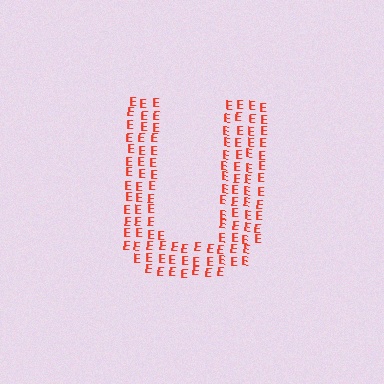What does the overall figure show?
The overall figure shows the letter U.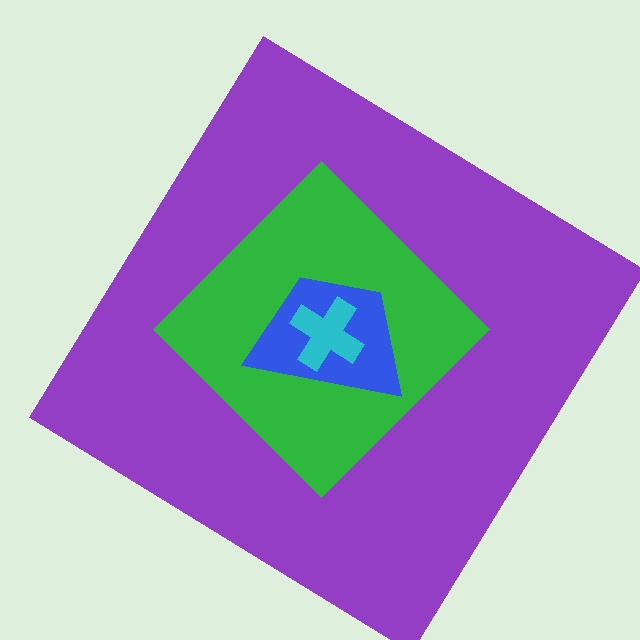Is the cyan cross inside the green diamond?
Yes.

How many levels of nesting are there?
4.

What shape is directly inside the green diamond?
The blue trapezoid.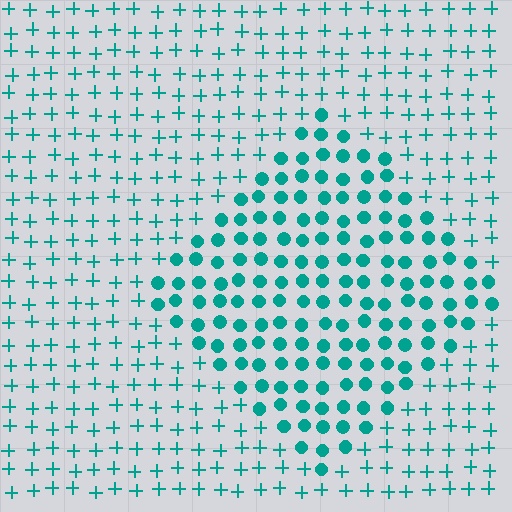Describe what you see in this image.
The image is filled with small teal elements arranged in a uniform grid. A diamond-shaped region contains circles, while the surrounding area contains plus signs. The boundary is defined purely by the change in element shape.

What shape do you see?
I see a diamond.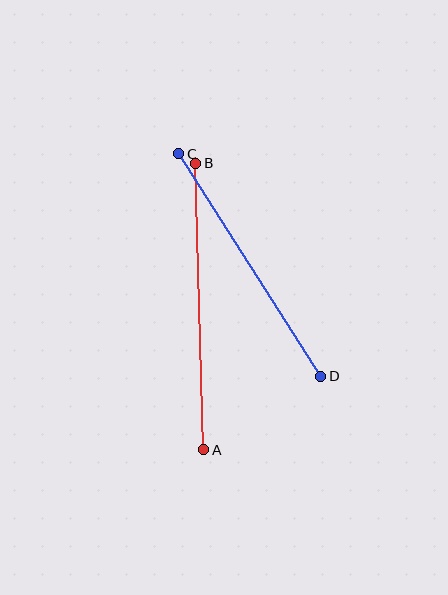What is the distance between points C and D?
The distance is approximately 264 pixels.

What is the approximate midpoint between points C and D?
The midpoint is at approximately (250, 265) pixels.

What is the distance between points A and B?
The distance is approximately 287 pixels.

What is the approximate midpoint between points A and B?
The midpoint is at approximately (200, 306) pixels.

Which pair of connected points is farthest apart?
Points A and B are farthest apart.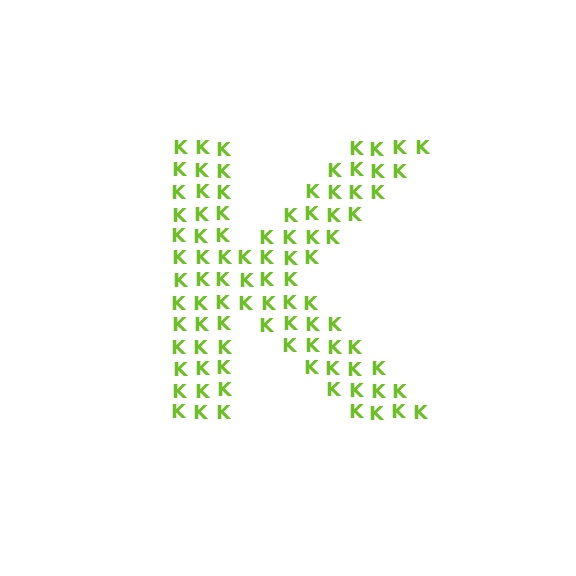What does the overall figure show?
The overall figure shows the letter K.